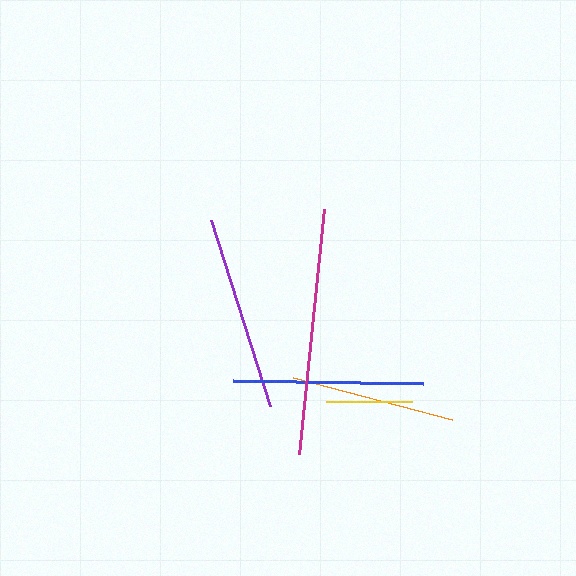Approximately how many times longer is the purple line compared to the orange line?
The purple line is approximately 1.2 times the length of the orange line.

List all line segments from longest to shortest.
From longest to shortest: magenta, purple, blue, orange, yellow.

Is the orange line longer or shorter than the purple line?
The purple line is longer than the orange line.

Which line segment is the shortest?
The yellow line is the shortest at approximately 86 pixels.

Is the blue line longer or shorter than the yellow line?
The blue line is longer than the yellow line.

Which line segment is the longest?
The magenta line is the longest at approximately 246 pixels.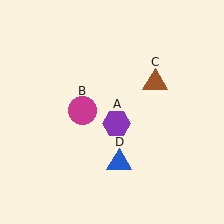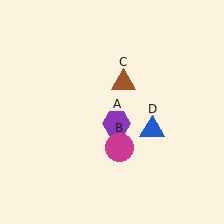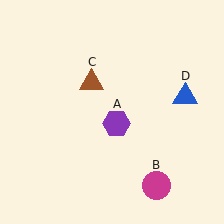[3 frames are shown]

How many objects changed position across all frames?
3 objects changed position: magenta circle (object B), brown triangle (object C), blue triangle (object D).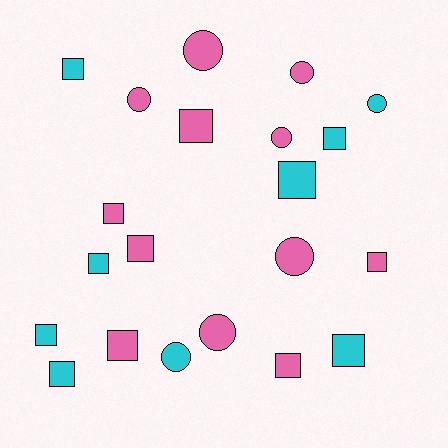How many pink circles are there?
There are 6 pink circles.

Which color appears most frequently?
Pink, with 12 objects.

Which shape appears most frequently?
Square, with 13 objects.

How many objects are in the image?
There are 21 objects.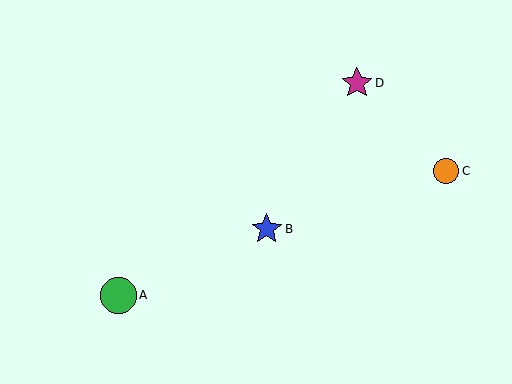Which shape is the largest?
The green circle (labeled A) is the largest.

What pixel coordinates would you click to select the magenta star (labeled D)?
Click at (357, 83) to select the magenta star D.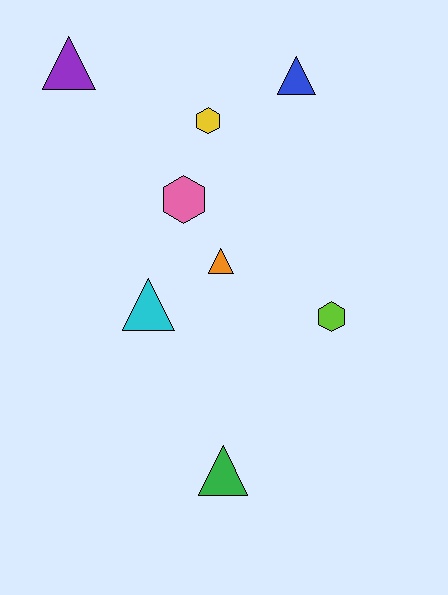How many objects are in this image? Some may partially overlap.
There are 8 objects.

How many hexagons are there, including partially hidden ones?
There are 3 hexagons.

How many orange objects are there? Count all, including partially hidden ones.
There is 1 orange object.